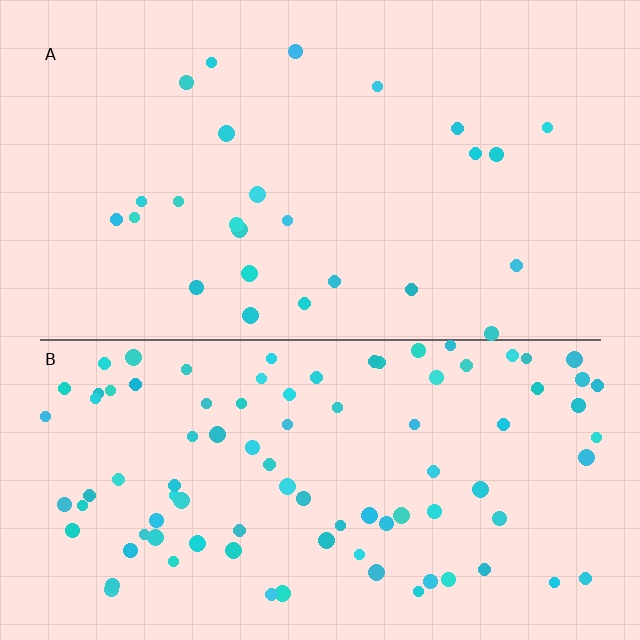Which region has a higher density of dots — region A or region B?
B (the bottom).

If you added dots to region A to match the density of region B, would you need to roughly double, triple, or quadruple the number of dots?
Approximately quadruple.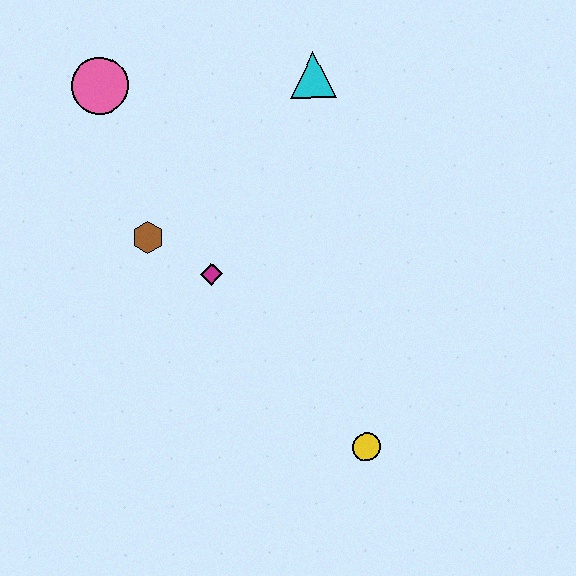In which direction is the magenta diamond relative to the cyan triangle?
The magenta diamond is below the cyan triangle.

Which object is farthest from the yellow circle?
The pink circle is farthest from the yellow circle.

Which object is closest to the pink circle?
The brown hexagon is closest to the pink circle.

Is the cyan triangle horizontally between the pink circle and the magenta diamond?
No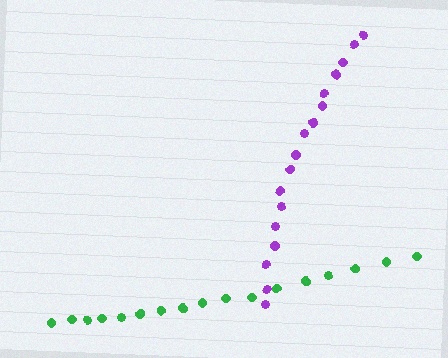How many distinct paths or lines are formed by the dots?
There are 2 distinct paths.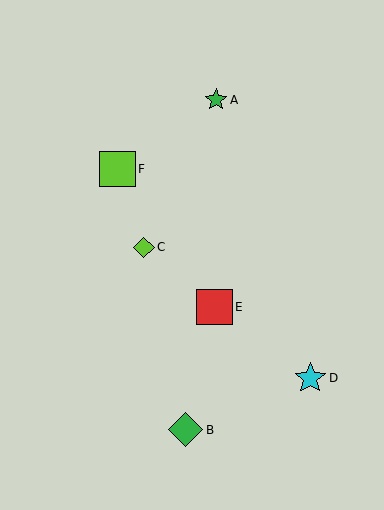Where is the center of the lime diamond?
The center of the lime diamond is at (144, 247).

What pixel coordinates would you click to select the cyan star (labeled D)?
Click at (310, 378) to select the cyan star D.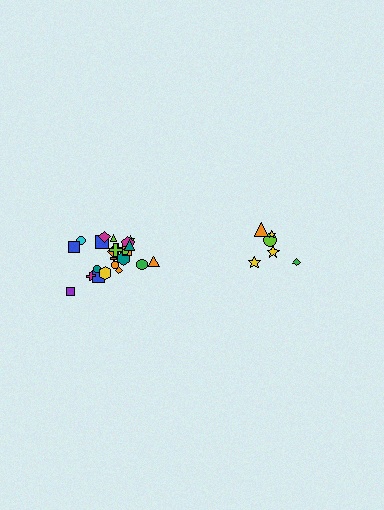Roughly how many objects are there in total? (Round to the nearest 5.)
Roughly 30 objects in total.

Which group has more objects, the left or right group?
The left group.